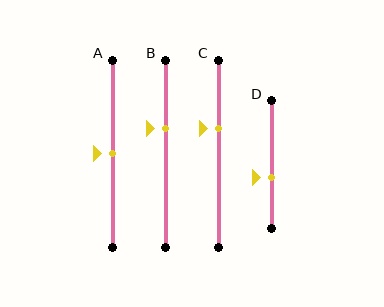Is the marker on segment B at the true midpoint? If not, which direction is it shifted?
No, the marker on segment B is shifted upward by about 14% of the segment length.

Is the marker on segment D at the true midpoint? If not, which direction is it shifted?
No, the marker on segment D is shifted downward by about 10% of the segment length.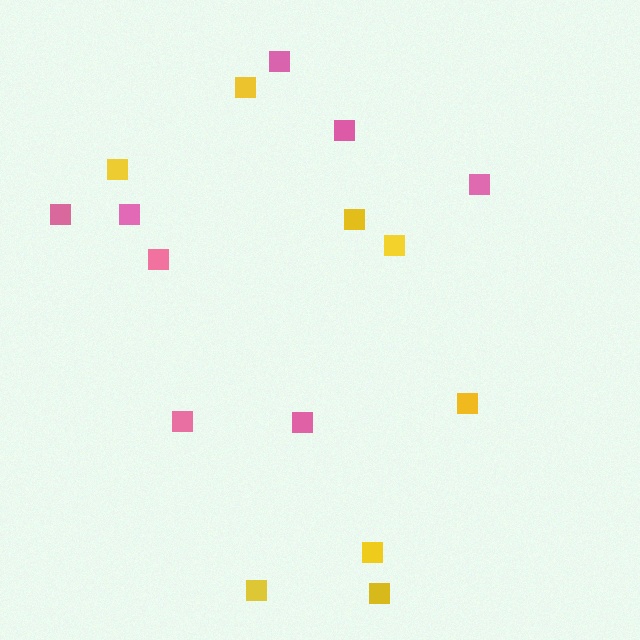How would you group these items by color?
There are 2 groups: one group of pink squares (8) and one group of yellow squares (8).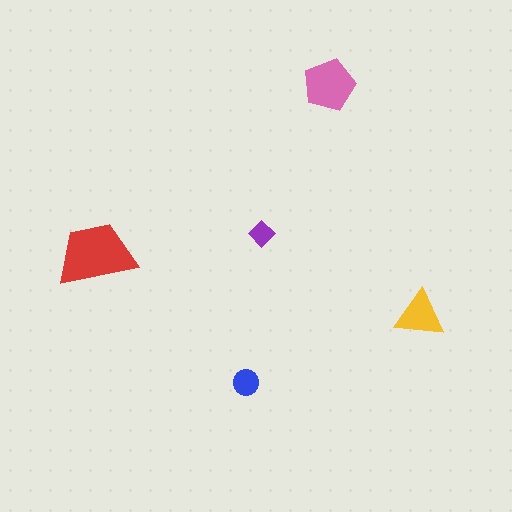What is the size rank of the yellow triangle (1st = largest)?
3rd.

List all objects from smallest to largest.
The purple diamond, the blue circle, the yellow triangle, the pink pentagon, the red trapezoid.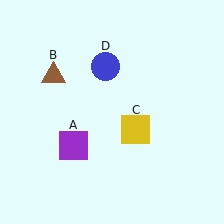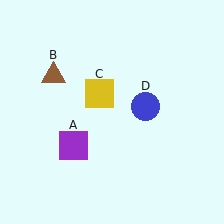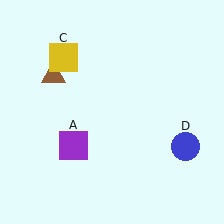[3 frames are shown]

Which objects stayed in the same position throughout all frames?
Purple square (object A) and brown triangle (object B) remained stationary.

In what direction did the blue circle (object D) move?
The blue circle (object D) moved down and to the right.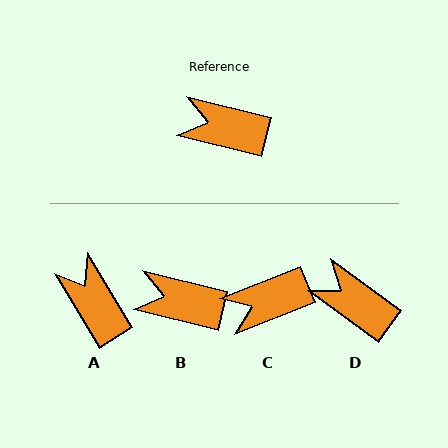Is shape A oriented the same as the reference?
No, it is off by about 45 degrees.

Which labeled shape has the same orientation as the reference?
B.